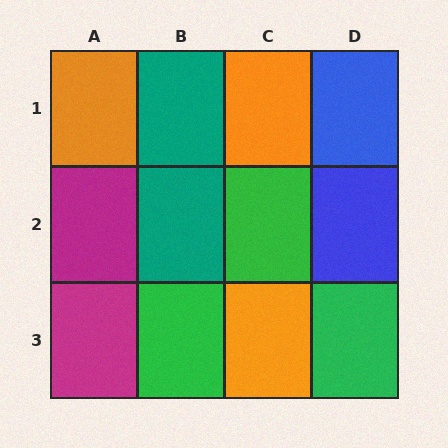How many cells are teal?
2 cells are teal.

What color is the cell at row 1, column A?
Orange.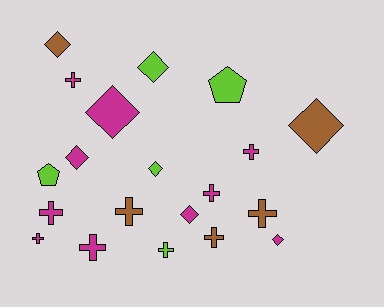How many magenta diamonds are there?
There are 4 magenta diamonds.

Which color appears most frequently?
Magenta, with 10 objects.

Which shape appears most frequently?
Cross, with 10 objects.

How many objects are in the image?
There are 20 objects.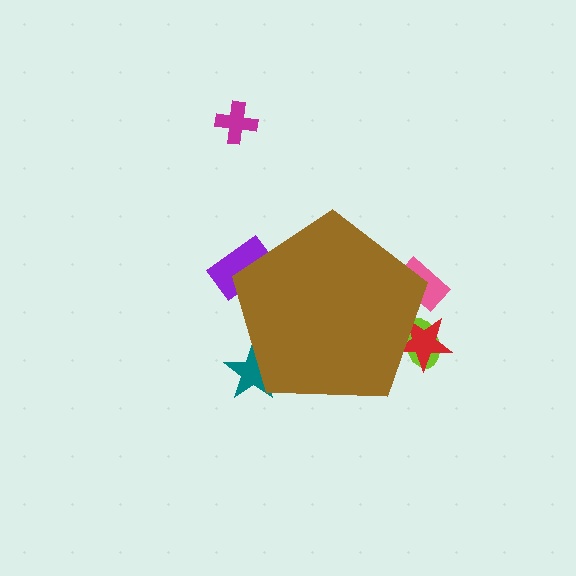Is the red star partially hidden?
Yes, the red star is partially hidden behind the brown pentagon.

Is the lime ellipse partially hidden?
Yes, the lime ellipse is partially hidden behind the brown pentagon.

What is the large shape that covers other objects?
A brown pentagon.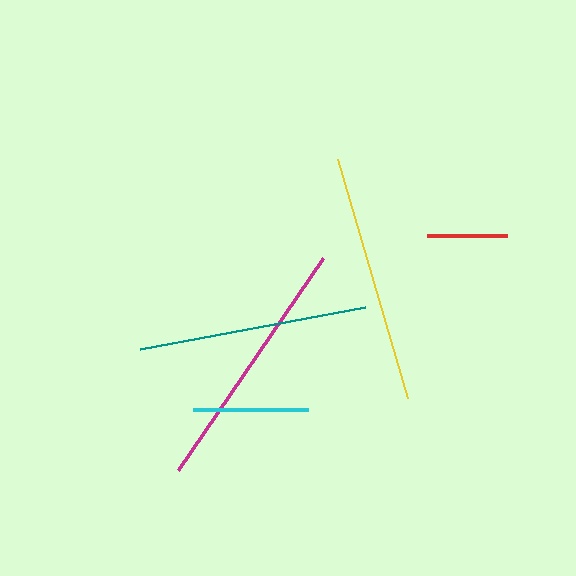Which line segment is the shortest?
The red line is the shortest at approximately 81 pixels.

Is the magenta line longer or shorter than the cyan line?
The magenta line is longer than the cyan line.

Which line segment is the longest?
The magenta line is the longest at approximately 257 pixels.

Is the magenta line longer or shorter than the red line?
The magenta line is longer than the red line.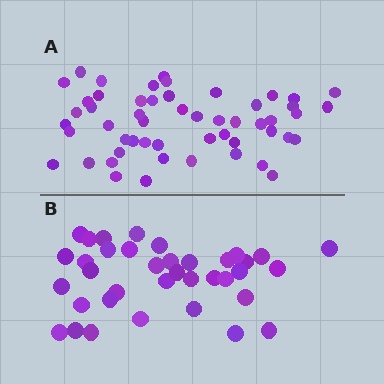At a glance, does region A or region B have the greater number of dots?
Region A (the top region) has more dots.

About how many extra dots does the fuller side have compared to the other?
Region A has approximately 15 more dots than region B.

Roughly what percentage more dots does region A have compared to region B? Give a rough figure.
About 45% more.